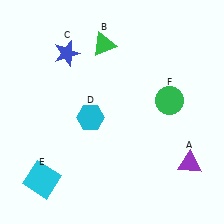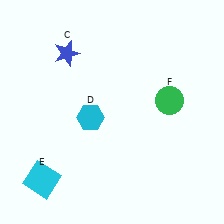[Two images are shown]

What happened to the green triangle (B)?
The green triangle (B) was removed in Image 2. It was in the top-left area of Image 1.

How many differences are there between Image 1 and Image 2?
There are 2 differences between the two images.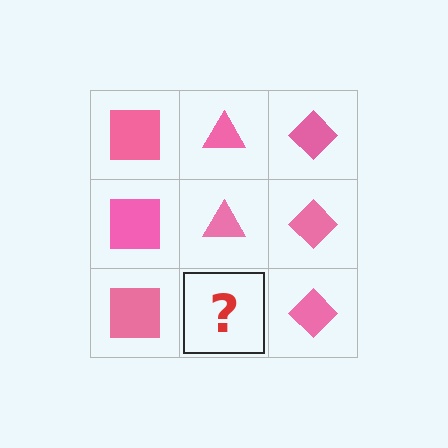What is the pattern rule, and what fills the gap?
The rule is that each column has a consistent shape. The gap should be filled with a pink triangle.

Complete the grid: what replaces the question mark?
The question mark should be replaced with a pink triangle.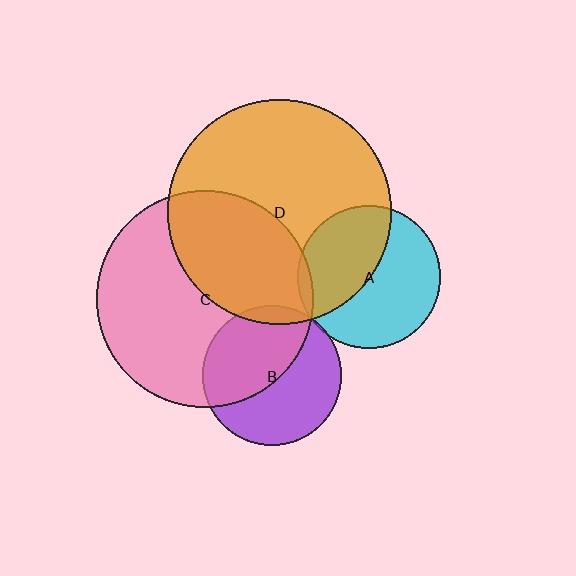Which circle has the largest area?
Circle D (orange).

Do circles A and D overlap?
Yes.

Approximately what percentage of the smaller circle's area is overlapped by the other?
Approximately 45%.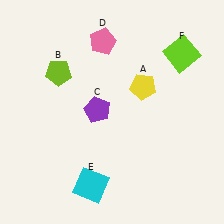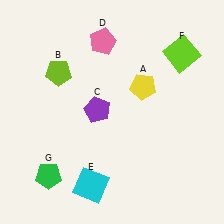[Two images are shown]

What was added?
A green pentagon (G) was added in Image 2.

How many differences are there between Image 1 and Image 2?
There is 1 difference between the two images.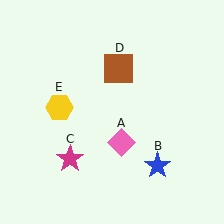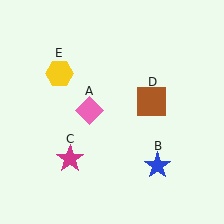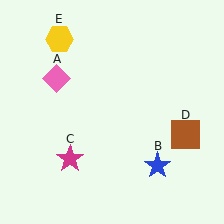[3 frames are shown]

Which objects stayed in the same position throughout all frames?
Blue star (object B) and magenta star (object C) remained stationary.